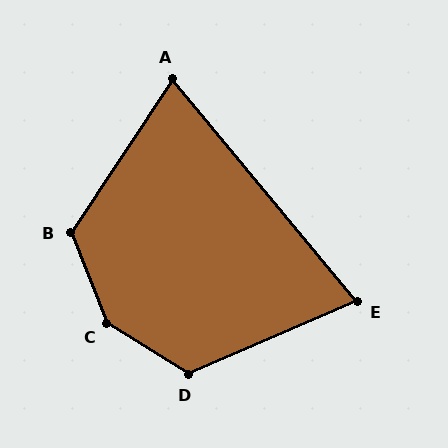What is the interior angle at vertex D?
Approximately 125 degrees (obtuse).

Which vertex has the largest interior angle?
C, at approximately 143 degrees.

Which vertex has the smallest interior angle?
A, at approximately 73 degrees.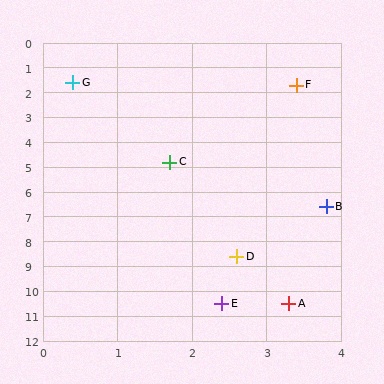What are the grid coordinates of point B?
Point B is at approximately (3.8, 6.6).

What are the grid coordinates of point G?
Point G is at approximately (0.4, 1.6).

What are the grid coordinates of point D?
Point D is at approximately (2.6, 8.6).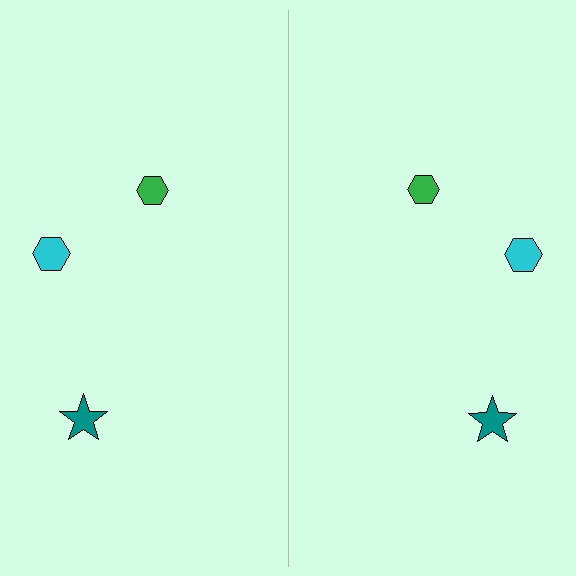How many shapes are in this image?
There are 6 shapes in this image.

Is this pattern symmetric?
Yes, this pattern has bilateral (reflection) symmetry.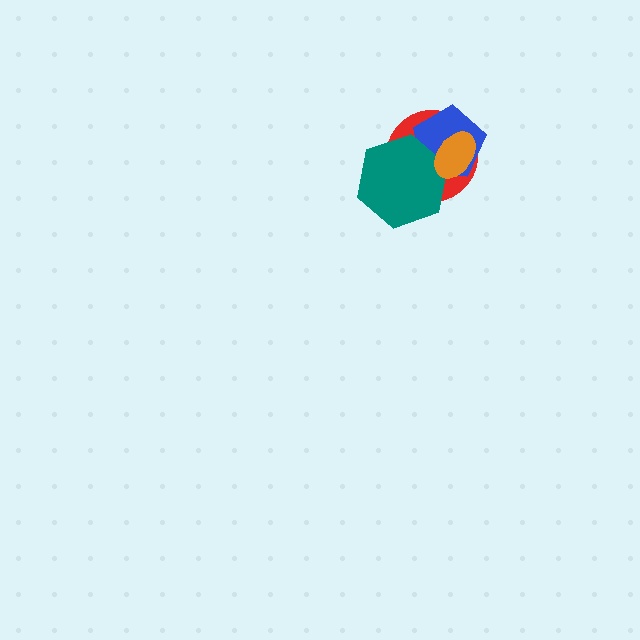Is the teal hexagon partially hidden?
Yes, it is partially covered by another shape.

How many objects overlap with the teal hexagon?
3 objects overlap with the teal hexagon.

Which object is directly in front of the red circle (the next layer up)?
The blue pentagon is directly in front of the red circle.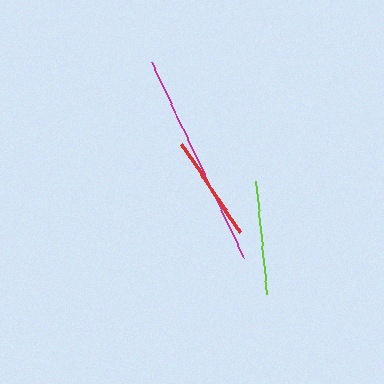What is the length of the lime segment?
The lime segment is approximately 114 pixels long.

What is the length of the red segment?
The red segment is approximately 106 pixels long.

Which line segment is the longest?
The magenta line is the longest at approximately 217 pixels.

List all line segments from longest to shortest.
From longest to shortest: magenta, lime, red.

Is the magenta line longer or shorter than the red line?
The magenta line is longer than the red line.